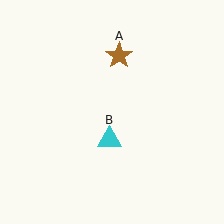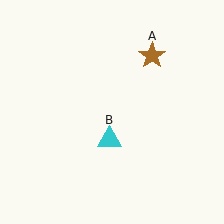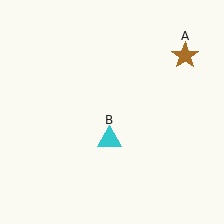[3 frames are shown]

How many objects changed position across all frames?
1 object changed position: brown star (object A).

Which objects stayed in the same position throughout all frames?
Cyan triangle (object B) remained stationary.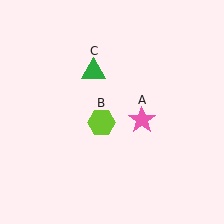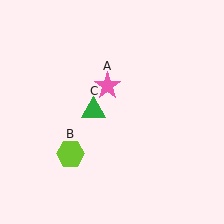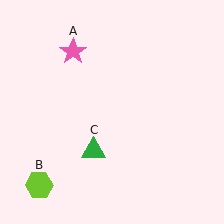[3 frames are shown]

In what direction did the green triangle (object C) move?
The green triangle (object C) moved down.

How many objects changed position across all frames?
3 objects changed position: pink star (object A), lime hexagon (object B), green triangle (object C).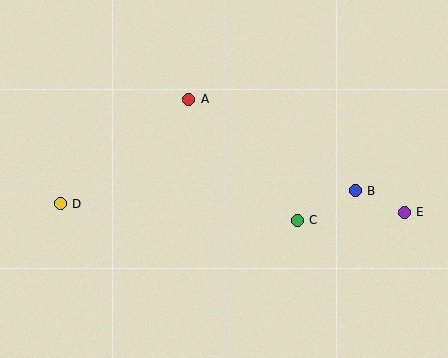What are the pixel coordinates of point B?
Point B is at (355, 191).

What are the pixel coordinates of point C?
Point C is at (297, 220).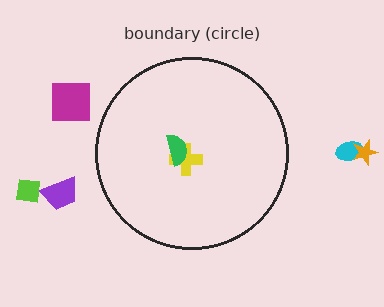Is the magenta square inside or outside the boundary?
Outside.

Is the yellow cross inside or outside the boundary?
Inside.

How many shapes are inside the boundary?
2 inside, 5 outside.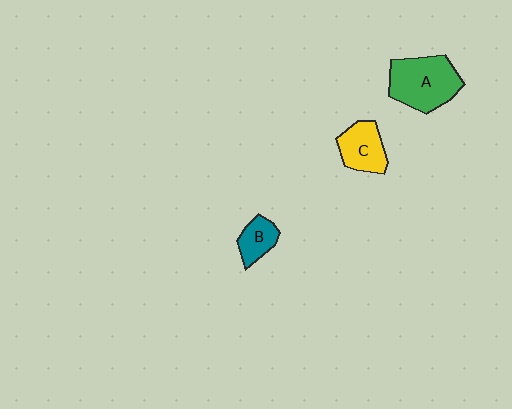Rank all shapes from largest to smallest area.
From largest to smallest: A (green), C (yellow), B (teal).